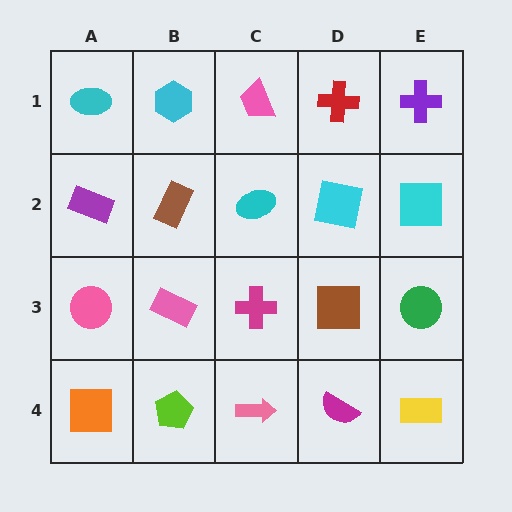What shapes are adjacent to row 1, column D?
A cyan square (row 2, column D), a pink trapezoid (row 1, column C), a purple cross (row 1, column E).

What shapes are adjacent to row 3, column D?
A cyan square (row 2, column D), a magenta semicircle (row 4, column D), a magenta cross (row 3, column C), a green circle (row 3, column E).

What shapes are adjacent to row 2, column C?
A pink trapezoid (row 1, column C), a magenta cross (row 3, column C), a brown rectangle (row 2, column B), a cyan square (row 2, column D).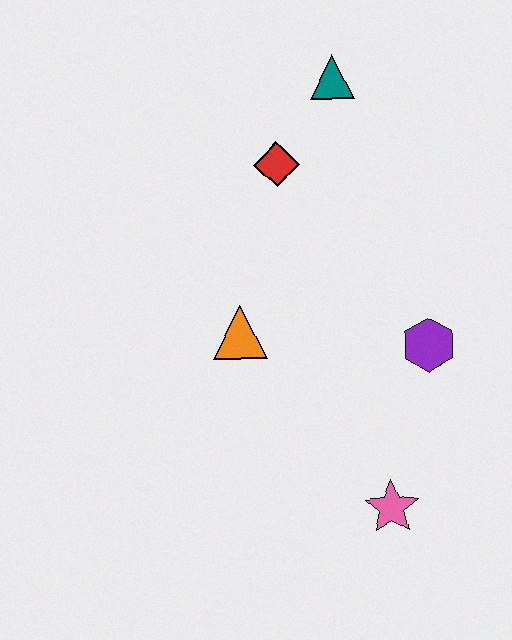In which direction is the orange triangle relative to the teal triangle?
The orange triangle is below the teal triangle.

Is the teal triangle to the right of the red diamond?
Yes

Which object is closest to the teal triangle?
The red diamond is closest to the teal triangle.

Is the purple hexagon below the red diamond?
Yes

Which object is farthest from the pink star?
The teal triangle is farthest from the pink star.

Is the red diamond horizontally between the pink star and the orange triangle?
Yes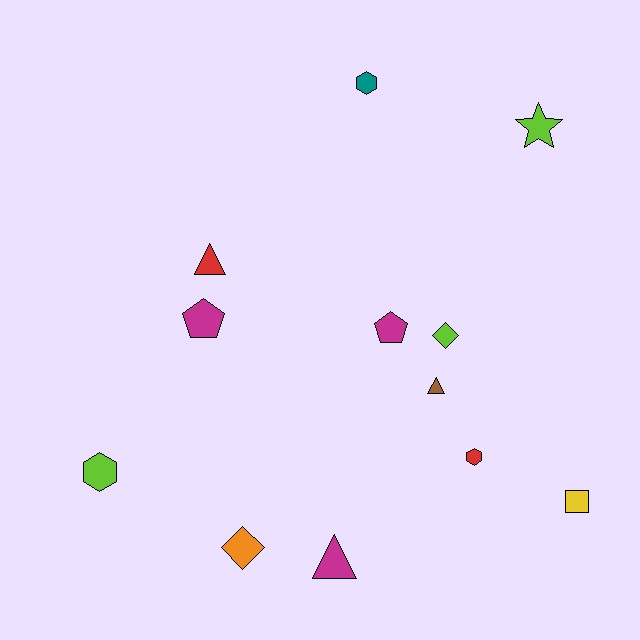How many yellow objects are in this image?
There is 1 yellow object.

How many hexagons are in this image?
There are 3 hexagons.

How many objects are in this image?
There are 12 objects.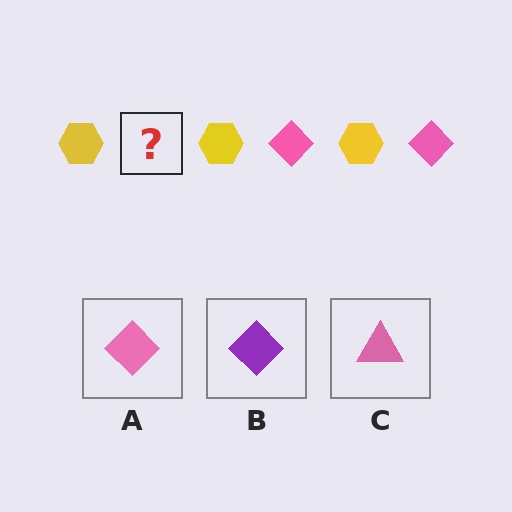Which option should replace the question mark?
Option A.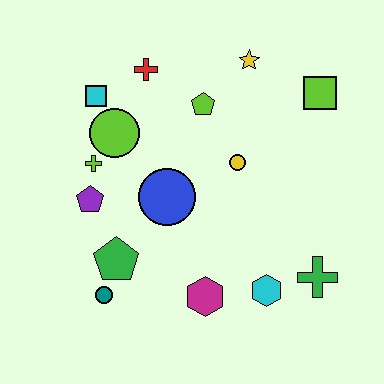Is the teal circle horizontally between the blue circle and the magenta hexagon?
No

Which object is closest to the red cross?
The cyan square is closest to the red cross.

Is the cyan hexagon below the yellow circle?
Yes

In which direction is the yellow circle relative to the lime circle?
The yellow circle is to the right of the lime circle.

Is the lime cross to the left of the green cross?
Yes